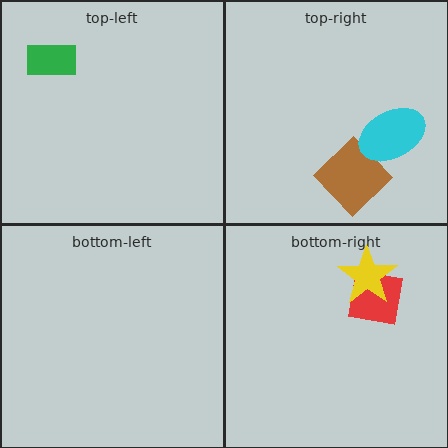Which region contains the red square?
The bottom-right region.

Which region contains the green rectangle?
The top-left region.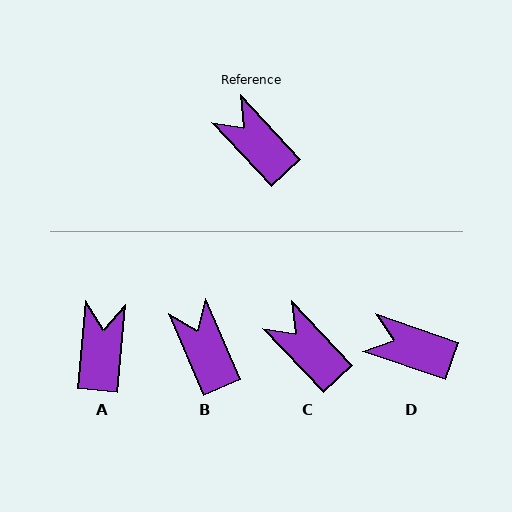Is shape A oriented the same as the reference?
No, it is off by about 49 degrees.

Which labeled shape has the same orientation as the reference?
C.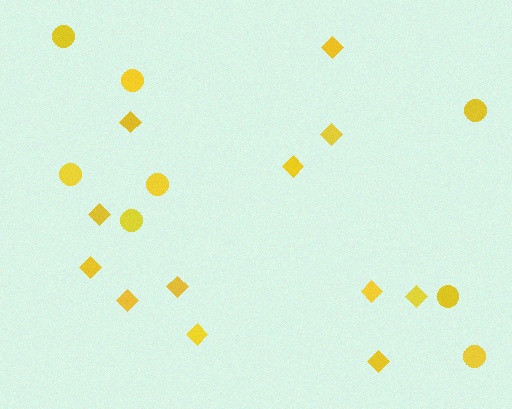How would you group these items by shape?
There are 2 groups: one group of diamonds (12) and one group of circles (8).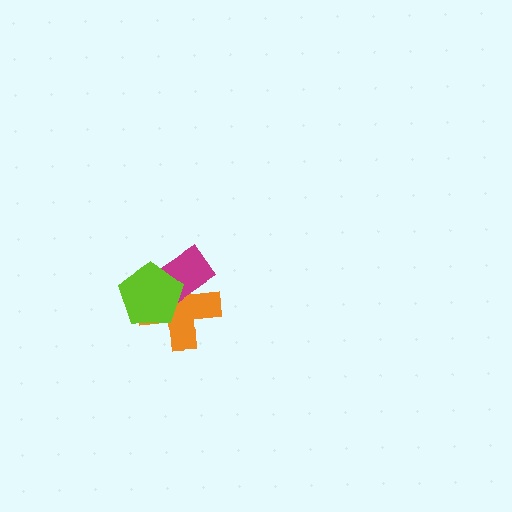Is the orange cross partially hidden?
Yes, it is partially covered by another shape.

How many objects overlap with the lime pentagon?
2 objects overlap with the lime pentagon.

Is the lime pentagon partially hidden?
No, no other shape covers it.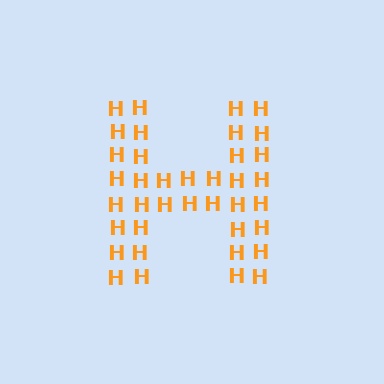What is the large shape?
The large shape is the letter H.